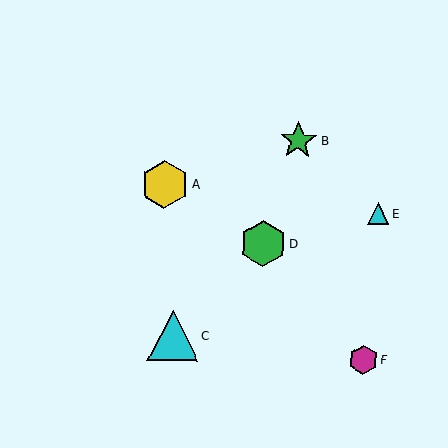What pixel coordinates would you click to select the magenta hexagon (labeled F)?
Click at (363, 359) to select the magenta hexagon F.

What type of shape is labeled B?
Shape B is a green star.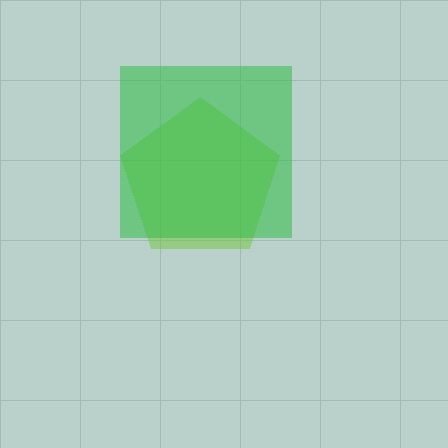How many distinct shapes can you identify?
There are 2 distinct shapes: a lime pentagon, a green square.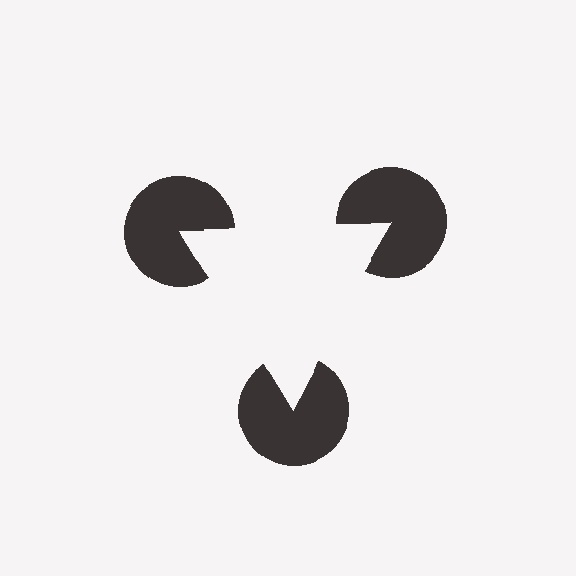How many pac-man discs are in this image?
There are 3 — one at each vertex of the illusory triangle.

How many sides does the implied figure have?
3 sides.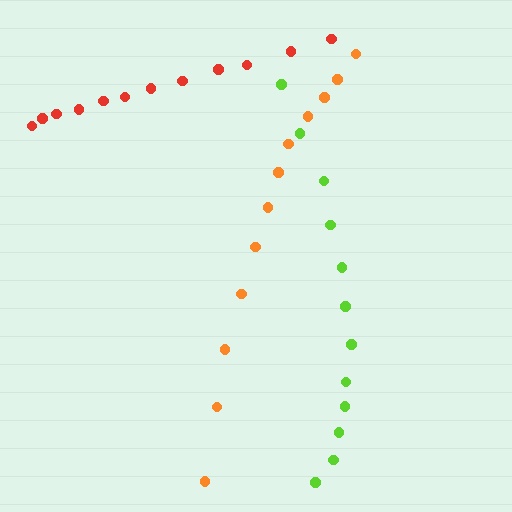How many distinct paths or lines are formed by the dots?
There are 3 distinct paths.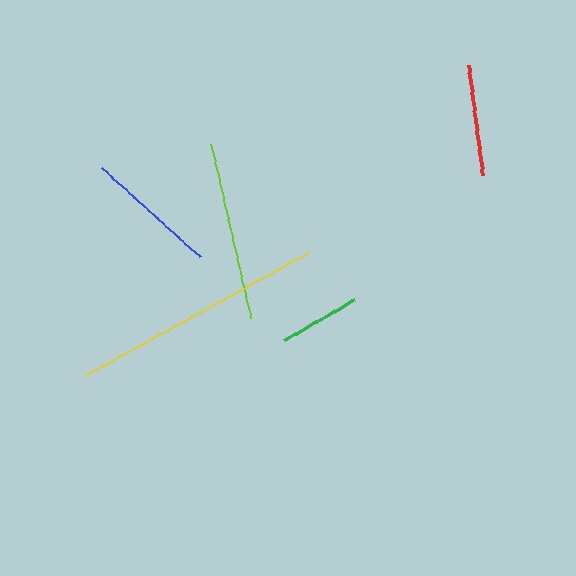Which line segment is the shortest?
The green line is the shortest at approximately 81 pixels.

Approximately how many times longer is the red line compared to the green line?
The red line is approximately 1.4 times the length of the green line.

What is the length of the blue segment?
The blue segment is approximately 133 pixels long.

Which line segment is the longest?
The yellow line is the longest at approximately 255 pixels.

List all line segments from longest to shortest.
From longest to shortest: yellow, lime, blue, red, green.